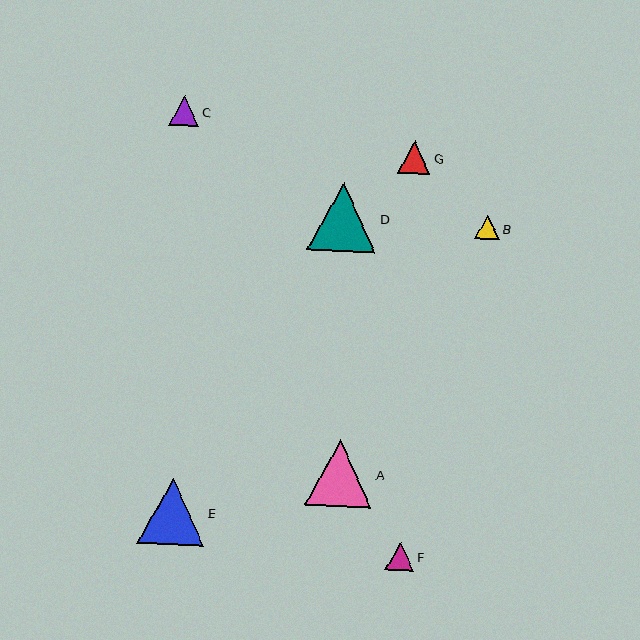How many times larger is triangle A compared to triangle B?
Triangle A is approximately 2.7 times the size of triangle B.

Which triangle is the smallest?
Triangle B is the smallest with a size of approximately 24 pixels.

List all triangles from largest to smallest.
From largest to smallest: D, A, E, G, C, F, B.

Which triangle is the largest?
Triangle D is the largest with a size of approximately 69 pixels.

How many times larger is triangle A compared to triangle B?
Triangle A is approximately 2.7 times the size of triangle B.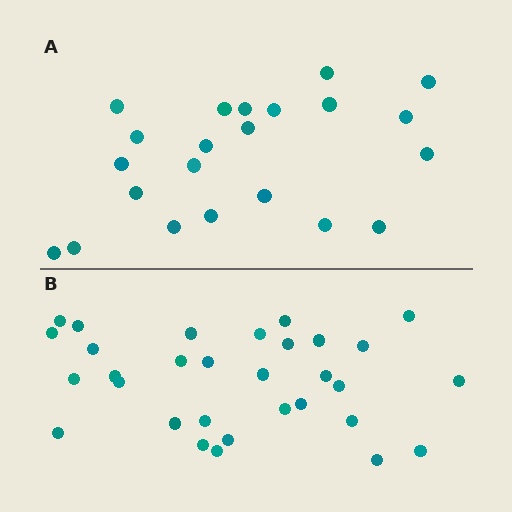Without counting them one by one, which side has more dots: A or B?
Region B (the bottom region) has more dots.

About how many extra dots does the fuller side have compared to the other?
Region B has roughly 8 or so more dots than region A.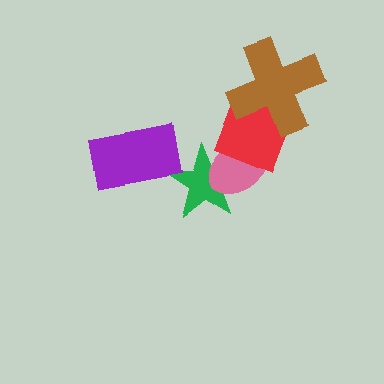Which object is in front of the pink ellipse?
The red diamond is in front of the pink ellipse.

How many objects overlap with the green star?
3 objects overlap with the green star.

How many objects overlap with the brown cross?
1 object overlaps with the brown cross.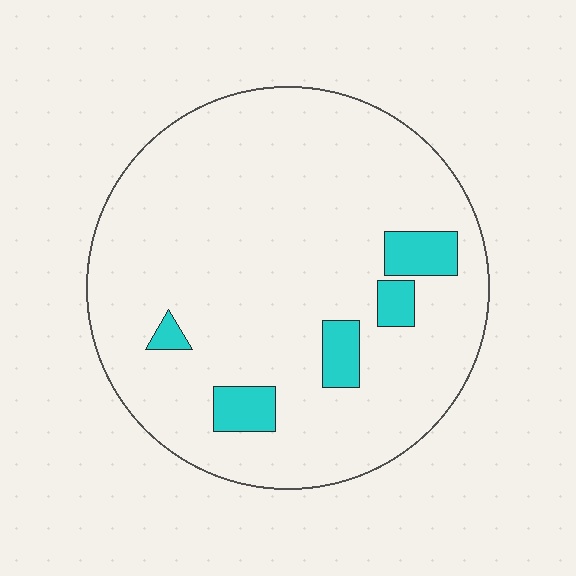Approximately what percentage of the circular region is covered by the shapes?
Approximately 10%.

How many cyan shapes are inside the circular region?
5.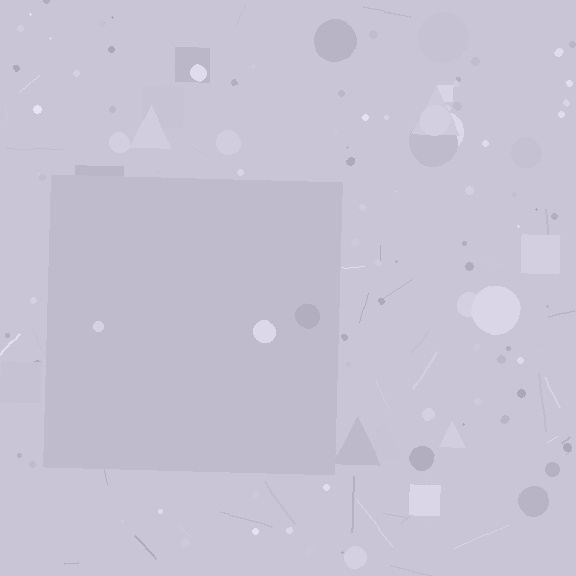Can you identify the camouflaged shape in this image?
The camouflaged shape is a square.